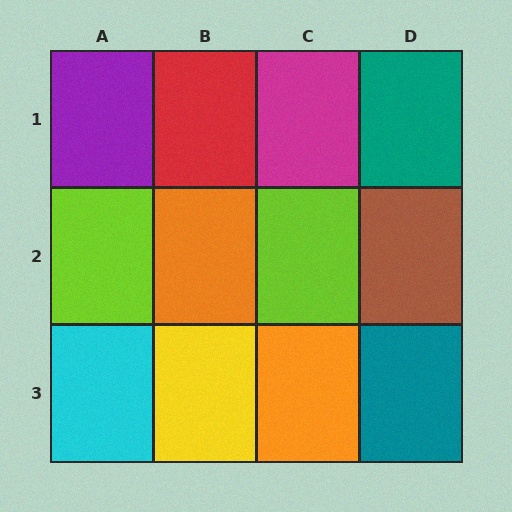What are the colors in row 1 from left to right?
Purple, red, magenta, teal.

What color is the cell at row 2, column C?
Lime.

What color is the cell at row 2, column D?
Brown.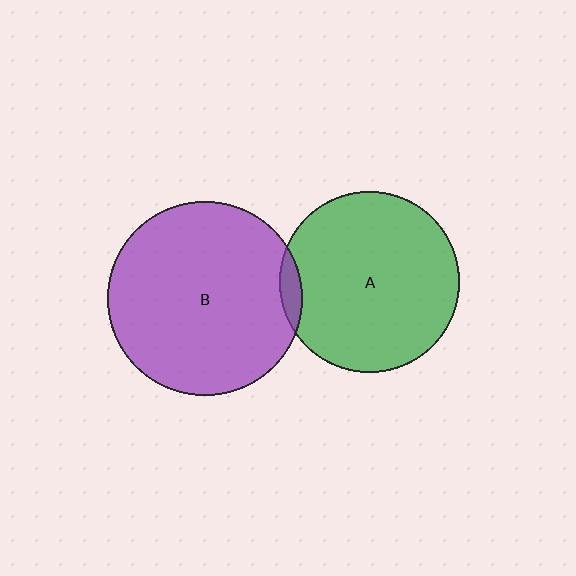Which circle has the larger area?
Circle B (purple).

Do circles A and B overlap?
Yes.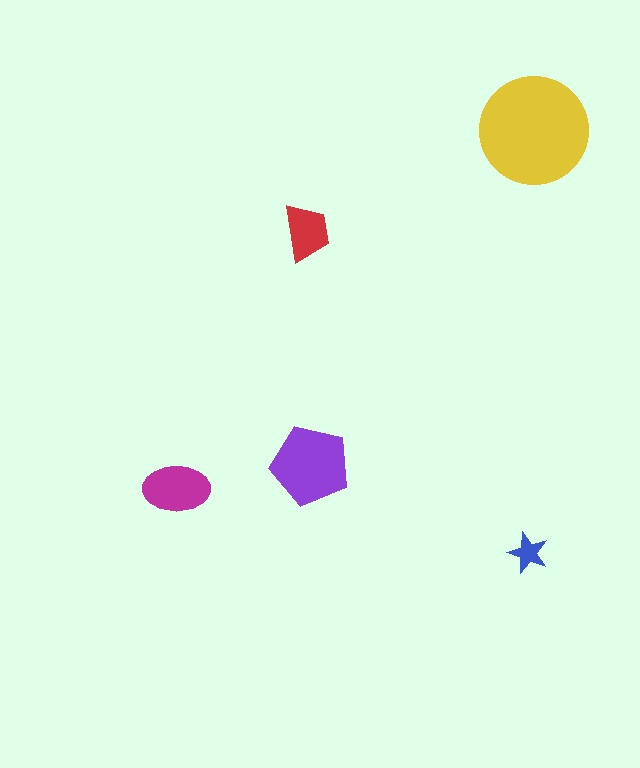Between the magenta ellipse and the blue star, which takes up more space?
The magenta ellipse.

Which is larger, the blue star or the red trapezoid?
The red trapezoid.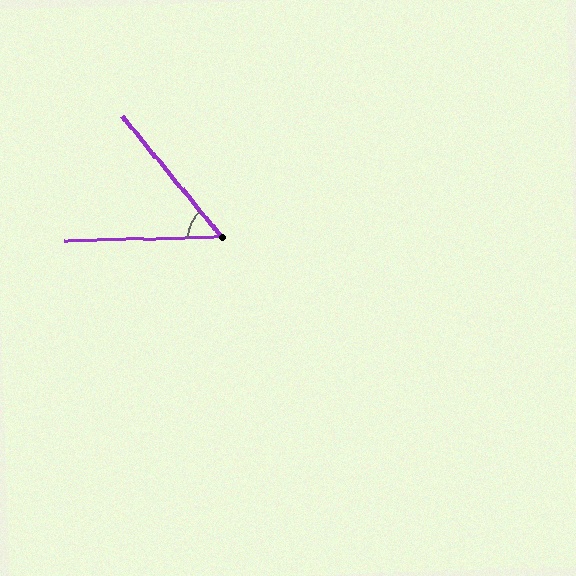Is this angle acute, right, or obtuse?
It is acute.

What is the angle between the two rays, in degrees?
Approximately 52 degrees.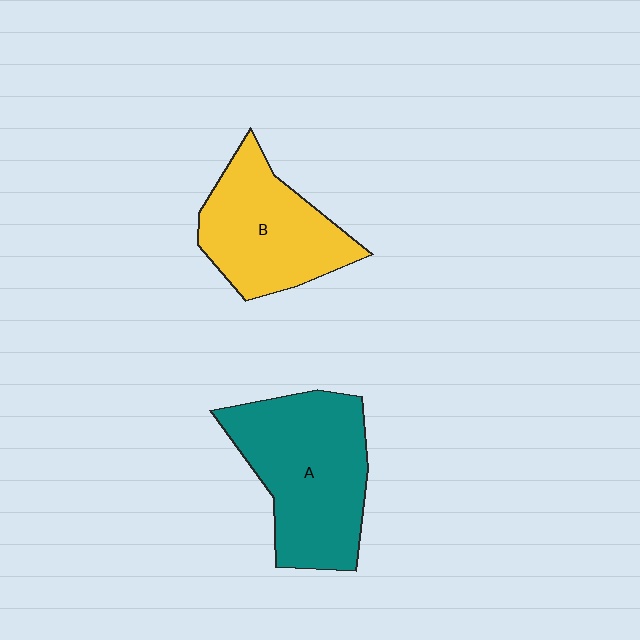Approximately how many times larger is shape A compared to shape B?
Approximately 1.3 times.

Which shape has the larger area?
Shape A (teal).